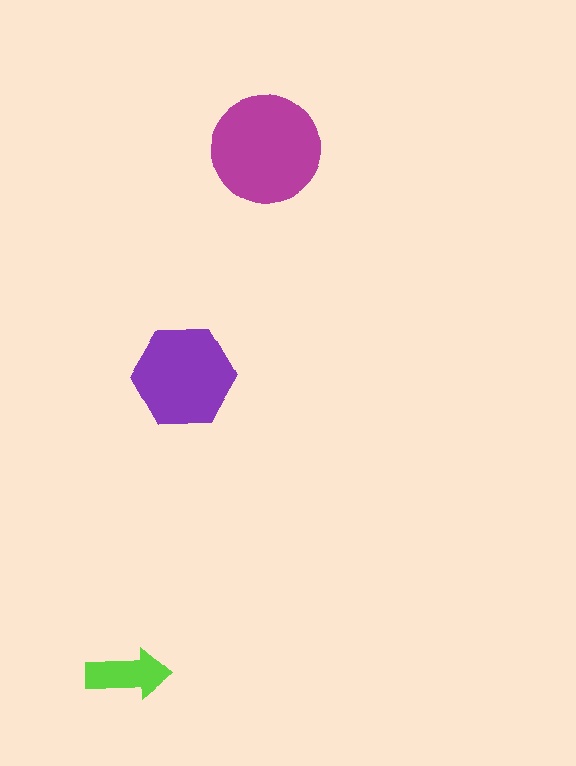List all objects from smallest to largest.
The lime arrow, the purple hexagon, the magenta circle.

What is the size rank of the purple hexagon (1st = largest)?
2nd.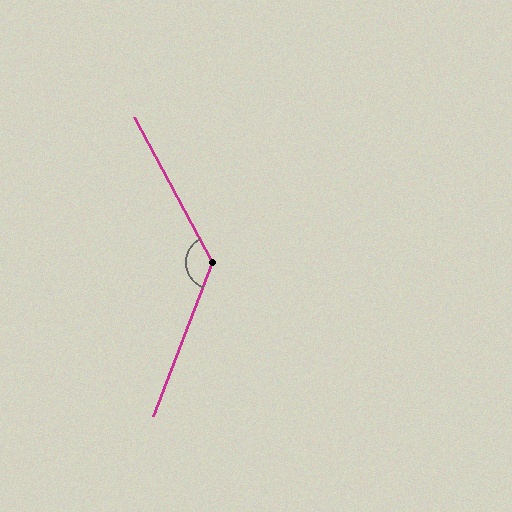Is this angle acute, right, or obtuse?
It is obtuse.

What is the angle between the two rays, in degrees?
Approximately 131 degrees.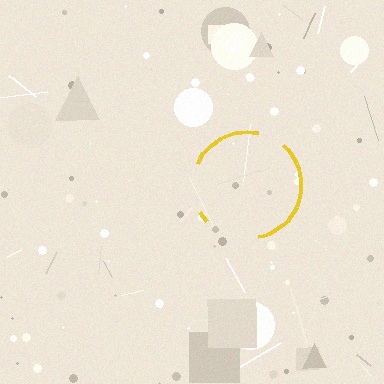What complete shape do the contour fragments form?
The contour fragments form a circle.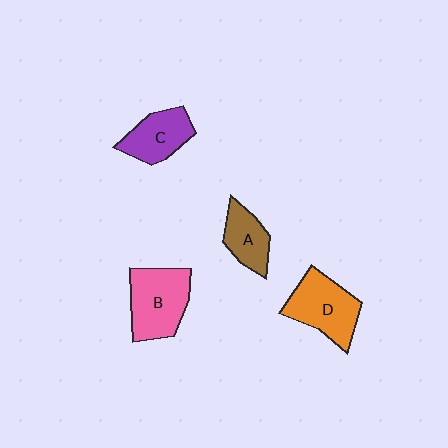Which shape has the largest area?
Shape B (pink).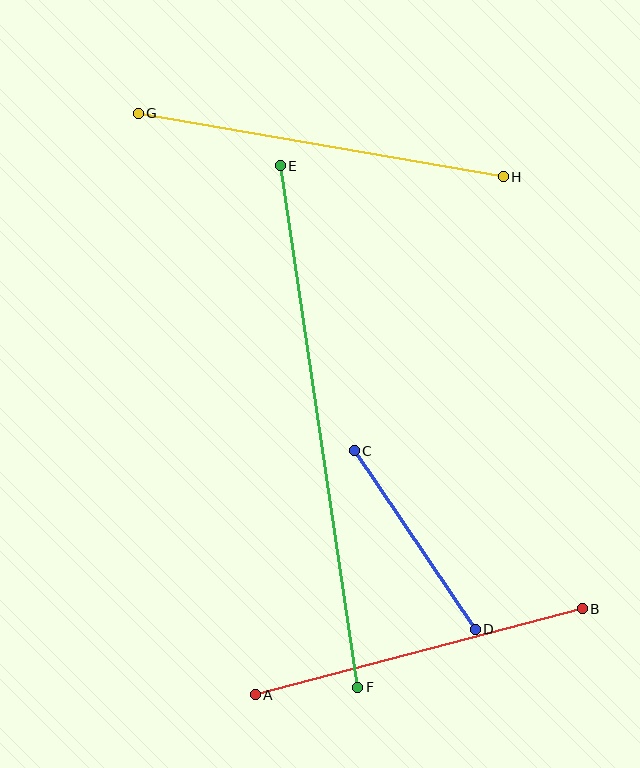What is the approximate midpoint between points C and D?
The midpoint is at approximately (415, 540) pixels.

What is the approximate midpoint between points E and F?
The midpoint is at approximately (319, 426) pixels.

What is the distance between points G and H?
The distance is approximately 371 pixels.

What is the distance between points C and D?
The distance is approximately 216 pixels.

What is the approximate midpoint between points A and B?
The midpoint is at approximately (419, 652) pixels.